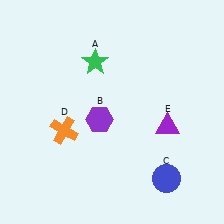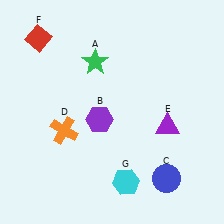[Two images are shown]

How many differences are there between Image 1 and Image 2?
There are 2 differences between the two images.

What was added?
A red diamond (F), a cyan hexagon (G) were added in Image 2.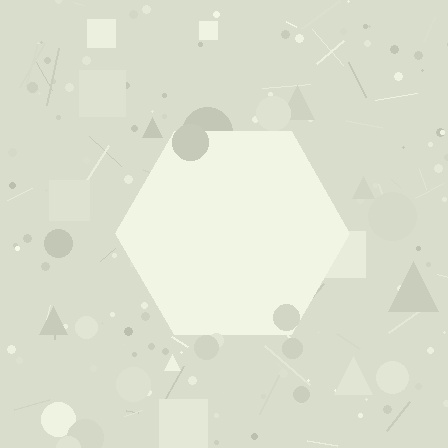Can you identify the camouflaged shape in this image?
The camouflaged shape is a hexagon.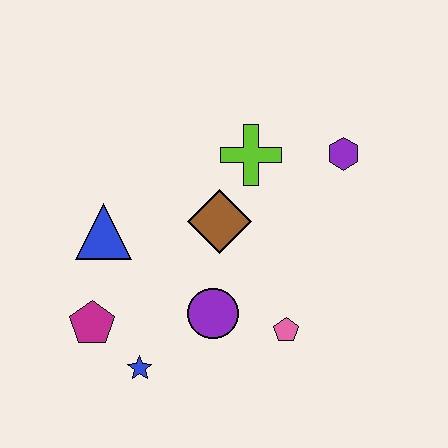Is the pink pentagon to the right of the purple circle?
Yes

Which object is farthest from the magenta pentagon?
The purple hexagon is farthest from the magenta pentagon.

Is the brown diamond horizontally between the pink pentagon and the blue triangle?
Yes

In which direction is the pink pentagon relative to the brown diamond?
The pink pentagon is below the brown diamond.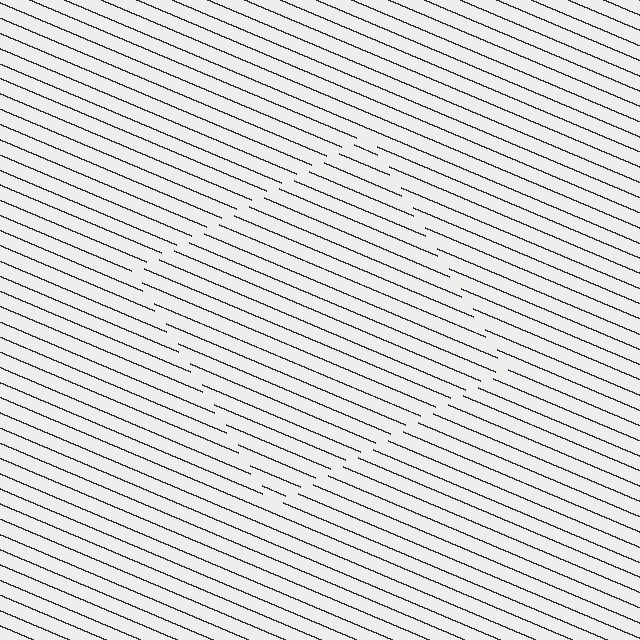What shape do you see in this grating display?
An illusory square. The interior of the shape contains the same grating, shifted by half a period — the contour is defined by the phase discontinuity where line-ends from the inner and outer gratings abut.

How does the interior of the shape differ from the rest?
The interior of the shape contains the same grating, shifted by half a period — the contour is defined by the phase discontinuity where line-ends from the inner and outer gratings abut.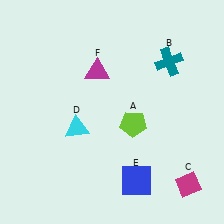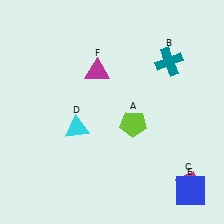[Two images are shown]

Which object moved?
The blue square (E) moved right.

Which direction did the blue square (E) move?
The blue square (E) moved right.